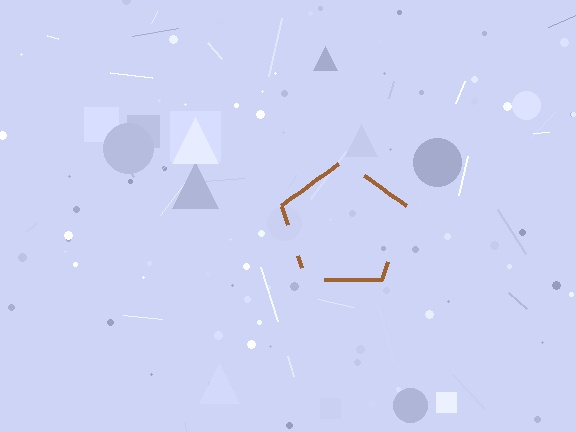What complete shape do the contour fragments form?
The contour fragments form a pentagon.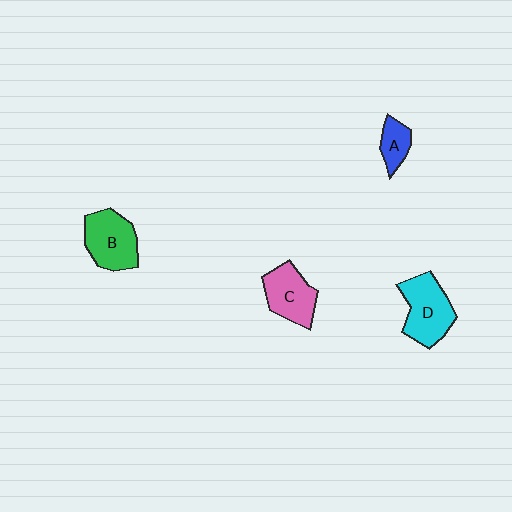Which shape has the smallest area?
Shape A (blue).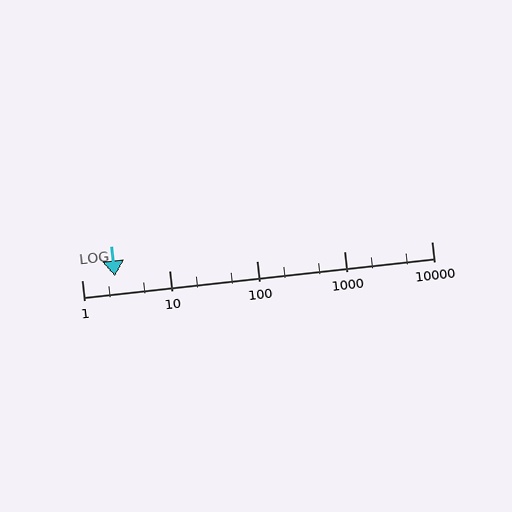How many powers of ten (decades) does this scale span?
The scale spans 4 decades, from 1 to 10000.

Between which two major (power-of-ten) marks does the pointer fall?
The pointer is between 1 and 10.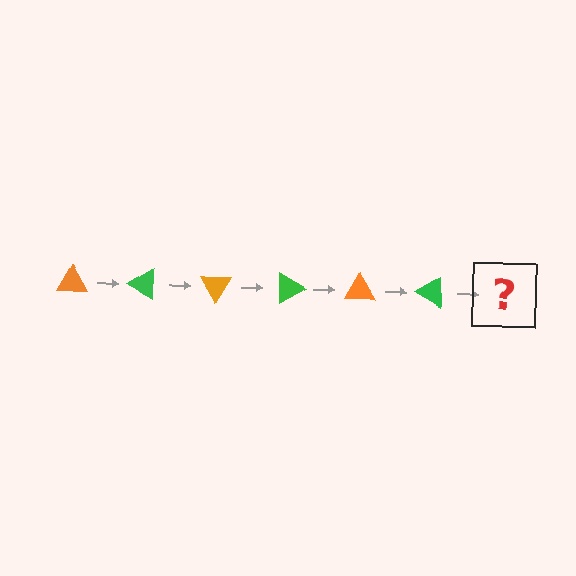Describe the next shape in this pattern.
It should be an orange triangle, rotated 180 degrees from the start.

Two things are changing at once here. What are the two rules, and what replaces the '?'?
The two rules are that it rotates 30 degrees each step and the color cycles through orange and green. The '?' should be an orange triangle, rotated 180 degrees from the start.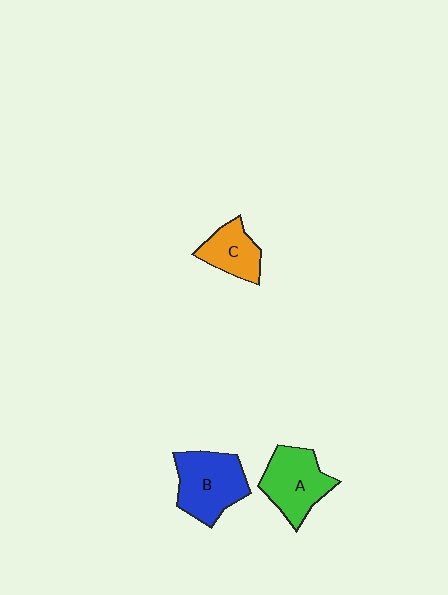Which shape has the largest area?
Shape B (blue).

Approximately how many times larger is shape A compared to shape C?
Approximately 1.5 times.